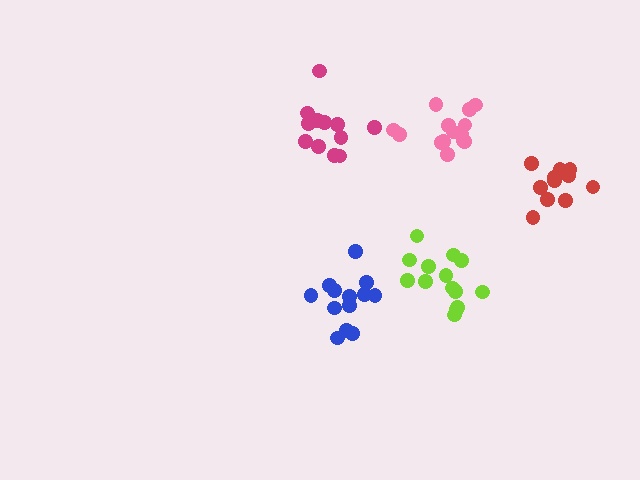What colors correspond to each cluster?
The clusters are colored: blue, lime, red, pink, magenta.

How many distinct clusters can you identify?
There are 5 distinct clusters.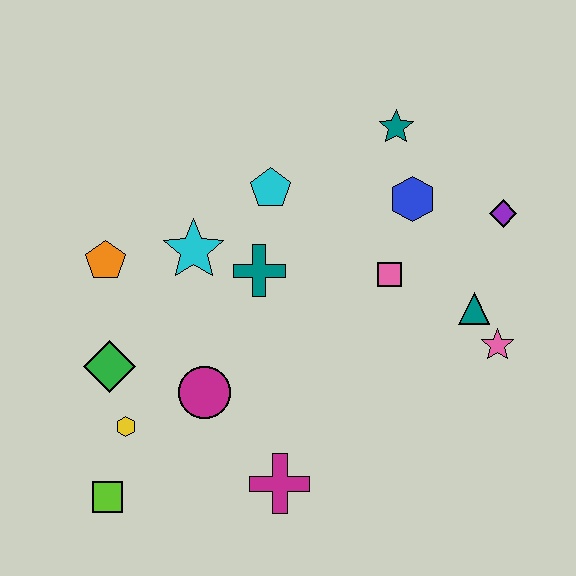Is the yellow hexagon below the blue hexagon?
Yes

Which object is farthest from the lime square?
The purple diamond is farthest from the lime square.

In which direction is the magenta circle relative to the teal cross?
The magenta circle is below the teal cross.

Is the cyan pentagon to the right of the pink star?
No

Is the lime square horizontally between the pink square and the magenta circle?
No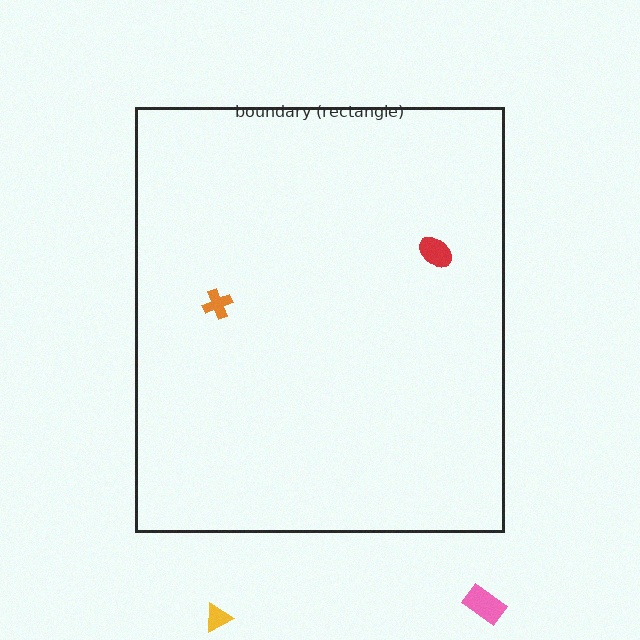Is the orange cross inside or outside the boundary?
Inside.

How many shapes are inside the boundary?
2 inside, 2 outside.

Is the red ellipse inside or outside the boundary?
Inside.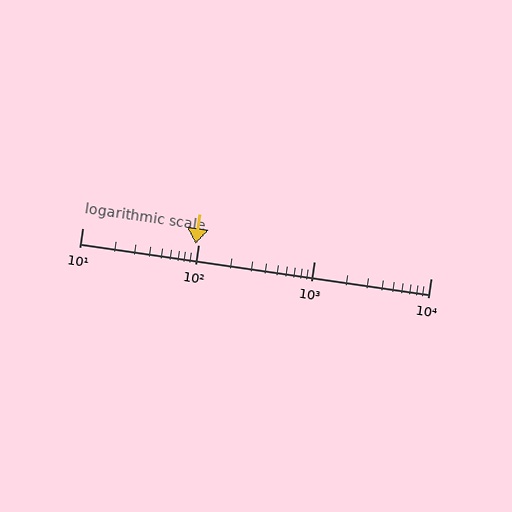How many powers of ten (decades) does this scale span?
The scale spans 3 decades, from 10 to 10000.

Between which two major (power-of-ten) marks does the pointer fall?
The pointer is between 10 and 100.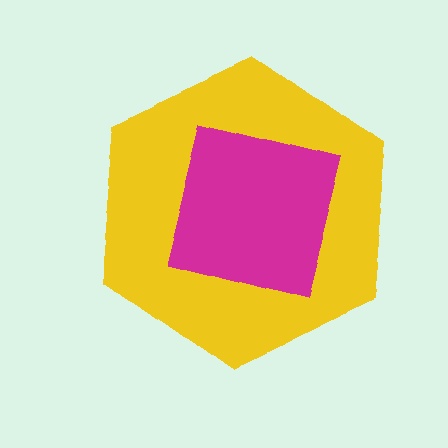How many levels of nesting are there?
2.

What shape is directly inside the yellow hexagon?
The magenta square.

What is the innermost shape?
The magenta square.